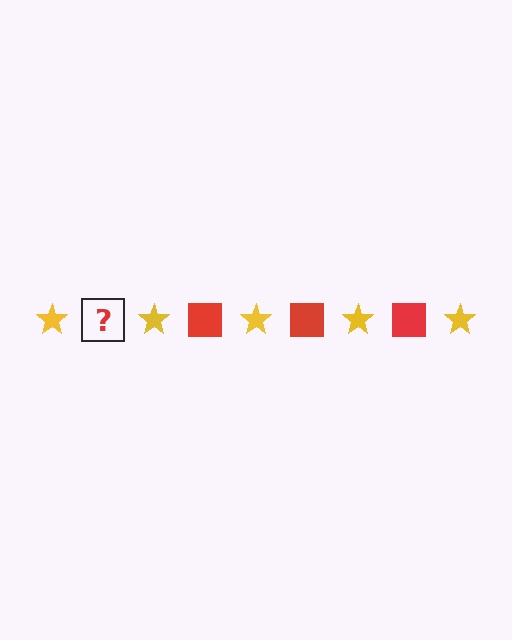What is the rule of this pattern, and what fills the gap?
The rule is that the pattern alternates between yellow star and red square. The gap should be filled with a red square.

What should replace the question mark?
The question mark should be replaced with a red square.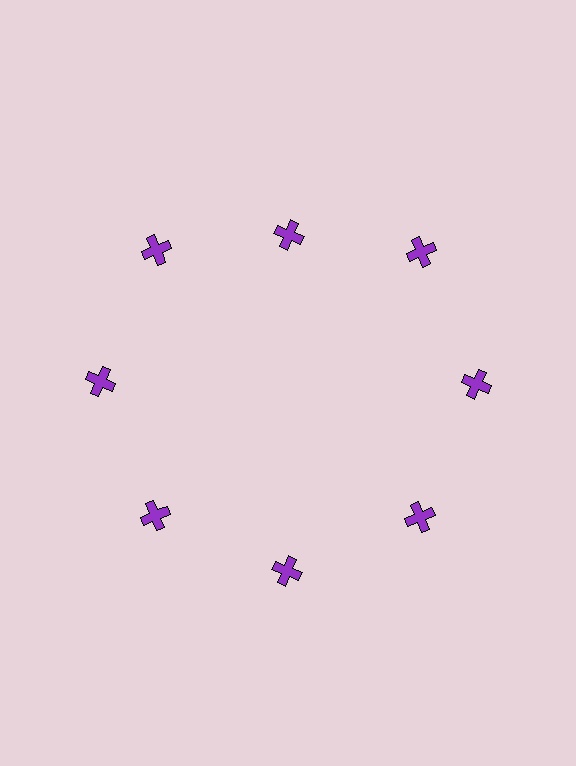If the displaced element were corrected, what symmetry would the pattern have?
It would have 8-fold rotational symmetry — the pattern would map onto itself every 45 degrees.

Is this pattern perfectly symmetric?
No. The 8 purple crosses are arranged in a ring, but one element near the 12 o'clock position is pulled inward toward the center, breaking the 8-fold rotational symmetry.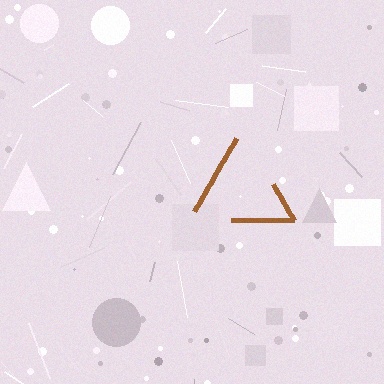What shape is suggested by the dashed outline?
The dashed outline suggests a triangle.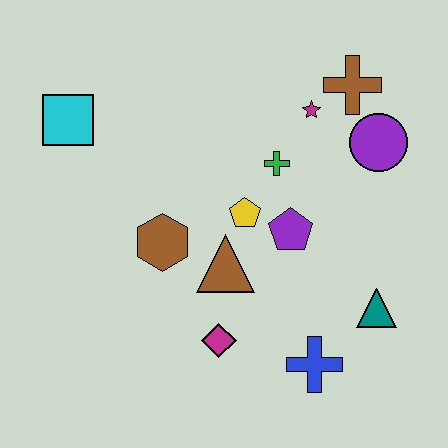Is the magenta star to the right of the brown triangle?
Yes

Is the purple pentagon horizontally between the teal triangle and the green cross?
Yes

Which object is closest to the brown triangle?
The yellow pentagon is closest to the brown triangle.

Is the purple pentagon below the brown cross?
Yes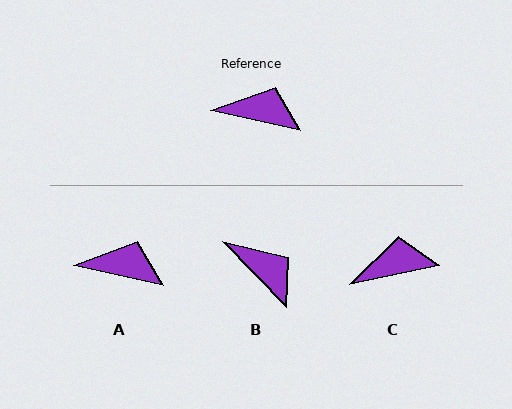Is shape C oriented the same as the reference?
No, it is off by about 25 degrees.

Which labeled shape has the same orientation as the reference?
A.